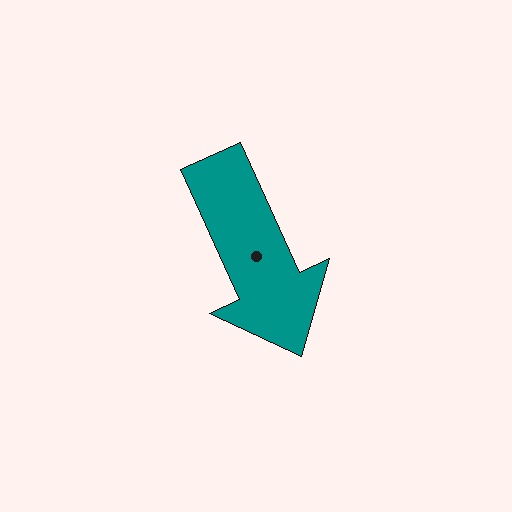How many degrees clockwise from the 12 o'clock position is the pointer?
Approximately 155 degrees.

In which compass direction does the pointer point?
Southeast.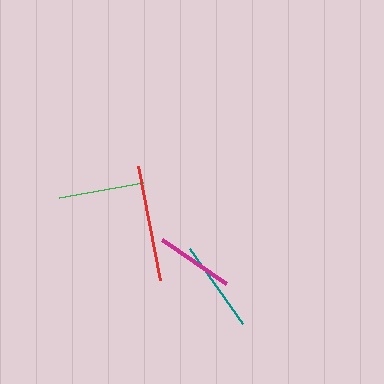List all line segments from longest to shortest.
From longest to shortest: red, teal, green, magenta.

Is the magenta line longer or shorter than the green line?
The green line is longer than the magenta line.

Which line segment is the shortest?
The magenta line is the shortest at approximately 78 pixels.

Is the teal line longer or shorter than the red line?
The red line is longer than the teal line.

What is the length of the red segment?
The red segment is approximately 117 pixels long.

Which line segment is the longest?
The red line is the longest at approximately 117 pixels.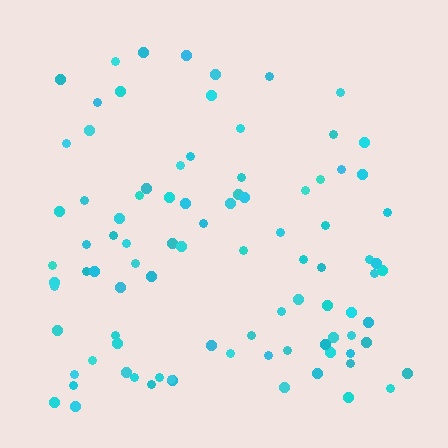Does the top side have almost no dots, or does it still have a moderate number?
Still a moderate number, just noticeably fewer than the bottom.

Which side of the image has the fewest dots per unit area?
The top.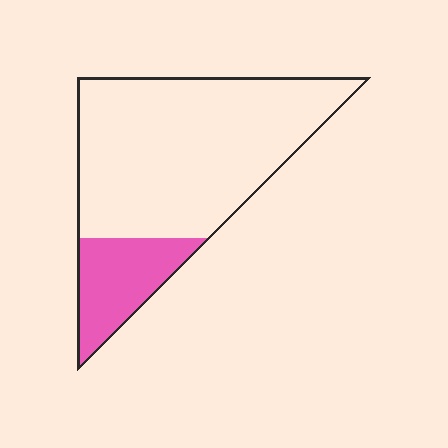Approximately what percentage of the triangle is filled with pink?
Approximately 20%.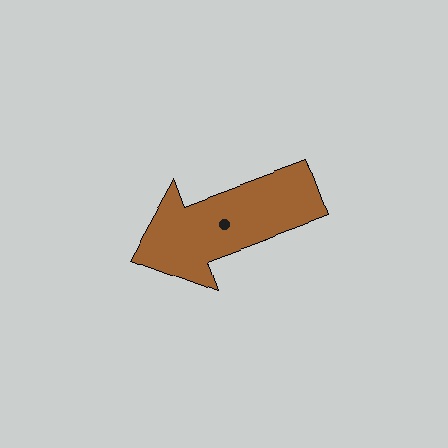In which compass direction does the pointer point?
West.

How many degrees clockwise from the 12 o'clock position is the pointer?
Approximately 250 degrees.